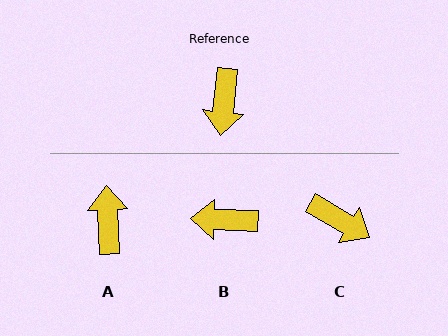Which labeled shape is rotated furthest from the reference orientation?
A, about 172 degrees away.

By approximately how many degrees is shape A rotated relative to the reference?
Approximately 172 degrees clockwise.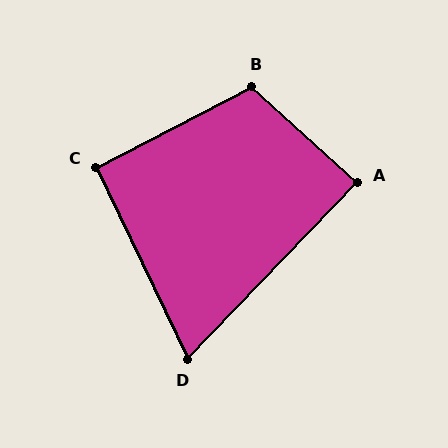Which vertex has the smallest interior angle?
D, at approximately 70 degrees.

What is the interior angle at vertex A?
Approximately 88 degrees (approximately right).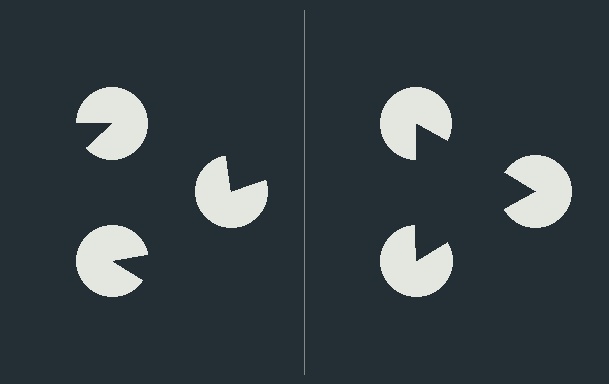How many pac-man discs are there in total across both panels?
6 — 3 on each side.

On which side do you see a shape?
An illusory triangle appears on the right side. On the left side the wedge cuts are rotated, so no coherent shape forms.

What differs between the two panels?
The pac-man discs are positioned identically on both sides; only the wedge orientations differ. On the right they align to a triangle; on the left they are misaligned.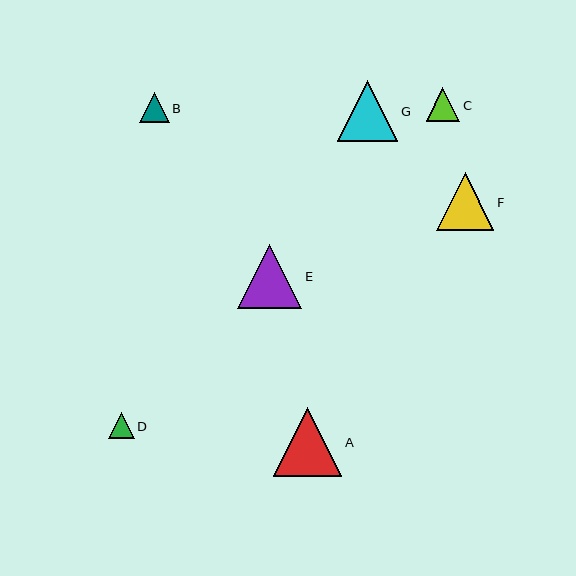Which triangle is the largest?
Triangle A is the largest with a size of approximately 68 pixels.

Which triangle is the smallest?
Triangle D is the smallest with a size of approximately 26 pixels.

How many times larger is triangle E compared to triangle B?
Triangle E is approximately 2.1 times the size of triangle B.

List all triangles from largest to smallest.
From largest to smallest: A, E, G, F, C, B, D.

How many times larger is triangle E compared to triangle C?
Triangle E is approximately 1.9 times the size of triangle C.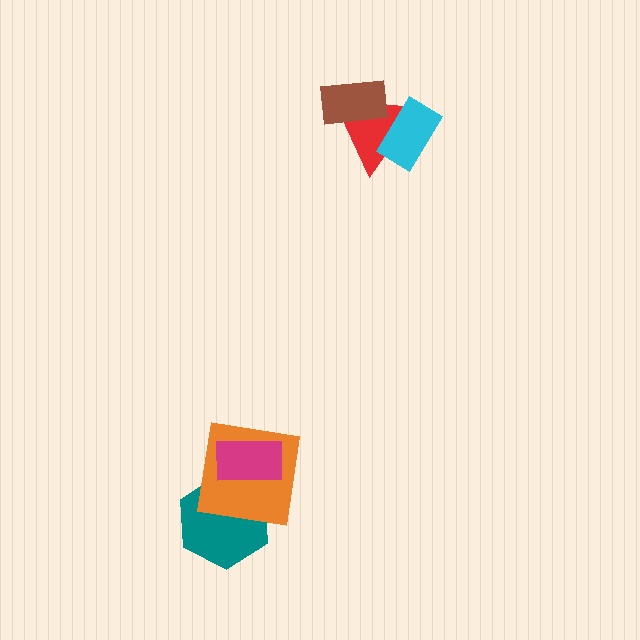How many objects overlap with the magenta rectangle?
2 objects overlap with the magenta rectangle.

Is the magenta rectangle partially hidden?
No, no other shape covers it.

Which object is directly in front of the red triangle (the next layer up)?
The brown rectangle is directly in front of the red triangle.